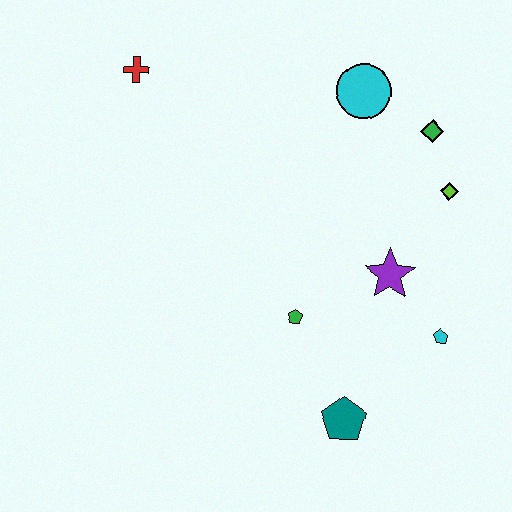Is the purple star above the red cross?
No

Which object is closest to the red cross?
The cyan circle is closest to the red cross.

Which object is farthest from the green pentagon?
The red cross is farthest from the green pentagon.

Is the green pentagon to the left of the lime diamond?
Yes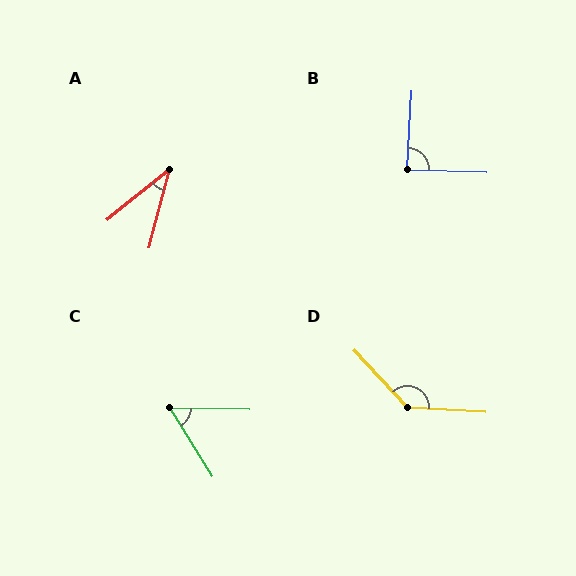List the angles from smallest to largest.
A (36°), C (58°), B (88°), D (136°).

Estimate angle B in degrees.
Approximately 88 degrees.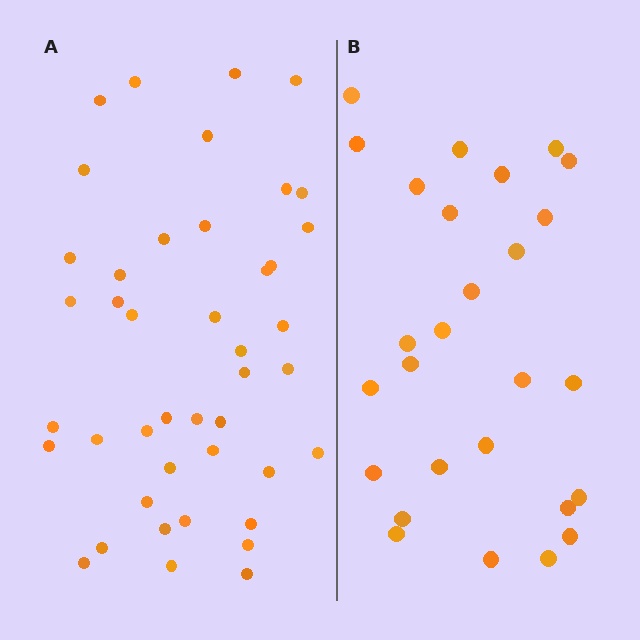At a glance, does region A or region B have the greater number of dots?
Region A (the left region) has more dots.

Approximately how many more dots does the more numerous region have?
Region A has approximately 15 more dots than region B.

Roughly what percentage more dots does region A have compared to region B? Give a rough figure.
About 60% more.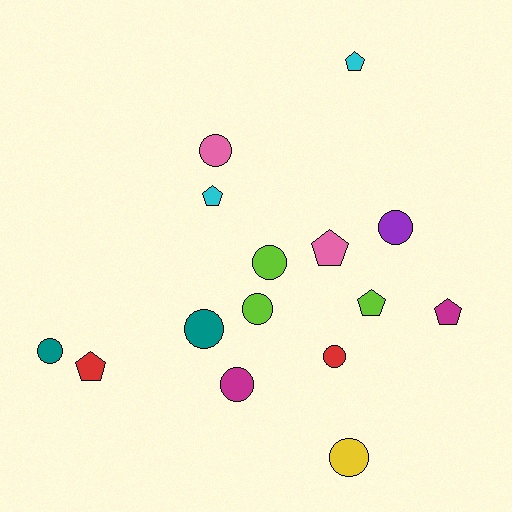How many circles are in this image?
There are 9 circles.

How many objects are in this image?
There are 15 objects.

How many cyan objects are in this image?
There are 2 cyan objects.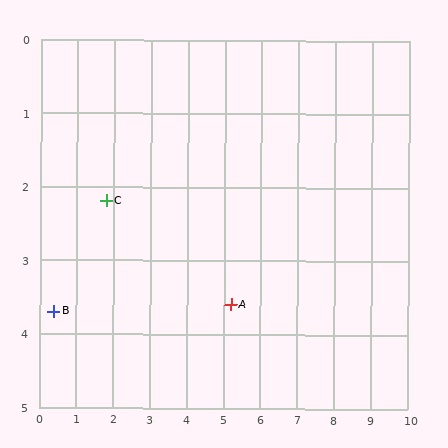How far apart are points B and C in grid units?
Points B and C are about 2.1 grid units apart.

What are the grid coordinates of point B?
Point B is at approximately (0.4, 3.7).